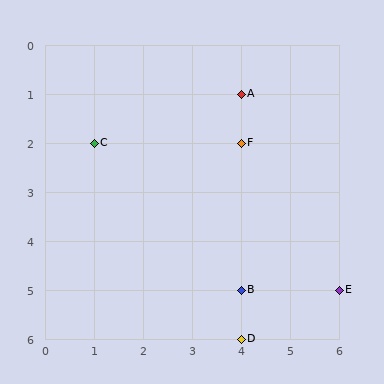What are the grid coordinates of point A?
Point A is at grid coordinates (4, 1).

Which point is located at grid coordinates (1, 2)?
Point C is at (1, 2).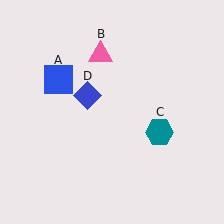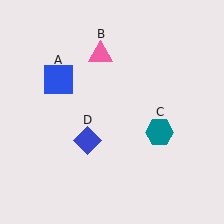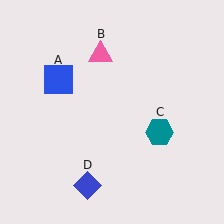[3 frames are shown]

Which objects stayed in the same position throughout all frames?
Blue square (object A) and pink triangle (object B) and teal hexagon (object C) remained stationary.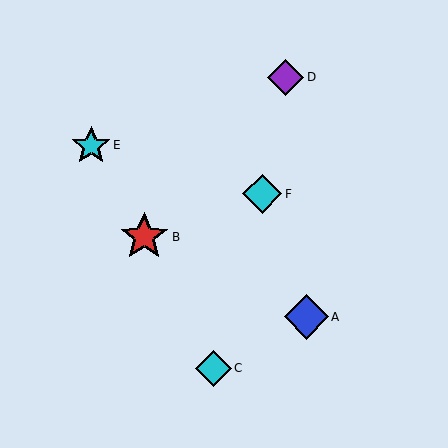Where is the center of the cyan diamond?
The center of the cyan diamond is at (262, 194).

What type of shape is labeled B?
Shape B is a red star.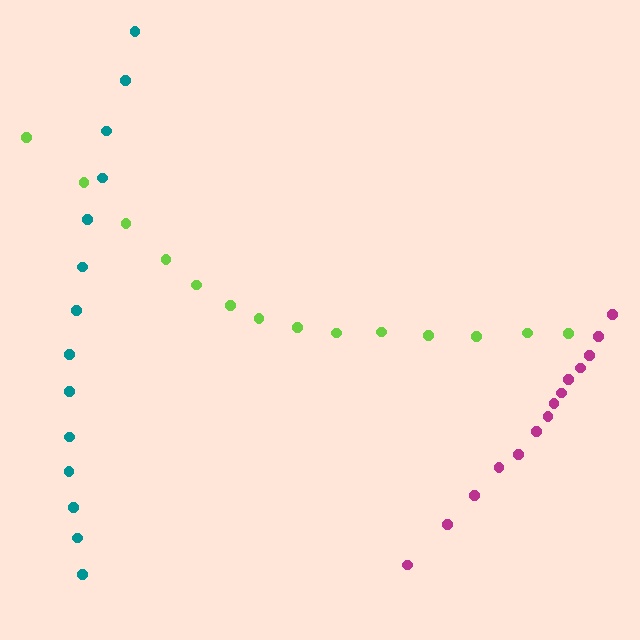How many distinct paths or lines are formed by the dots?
There are 3 distinct paths.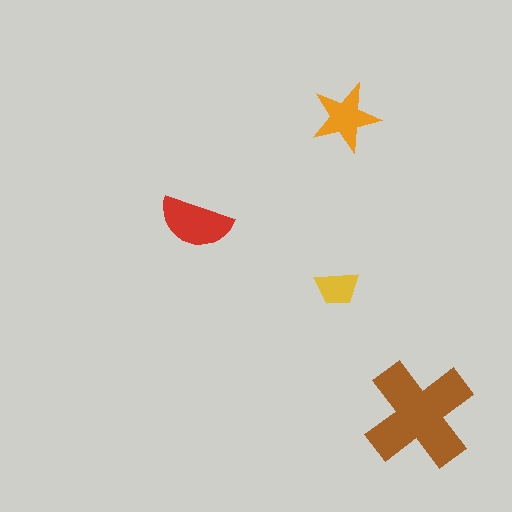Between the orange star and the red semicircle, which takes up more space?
The red semicircle.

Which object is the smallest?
The yellow trapezoid.